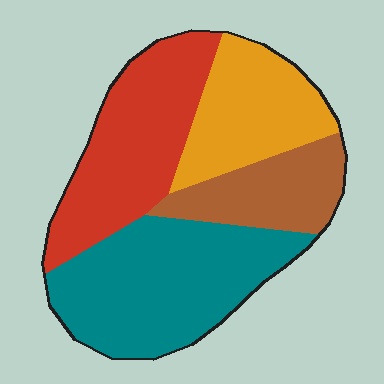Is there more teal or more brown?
Teal.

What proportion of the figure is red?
Red covers around 30% of the figure.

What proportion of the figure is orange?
Orange covers around 20% of the figure.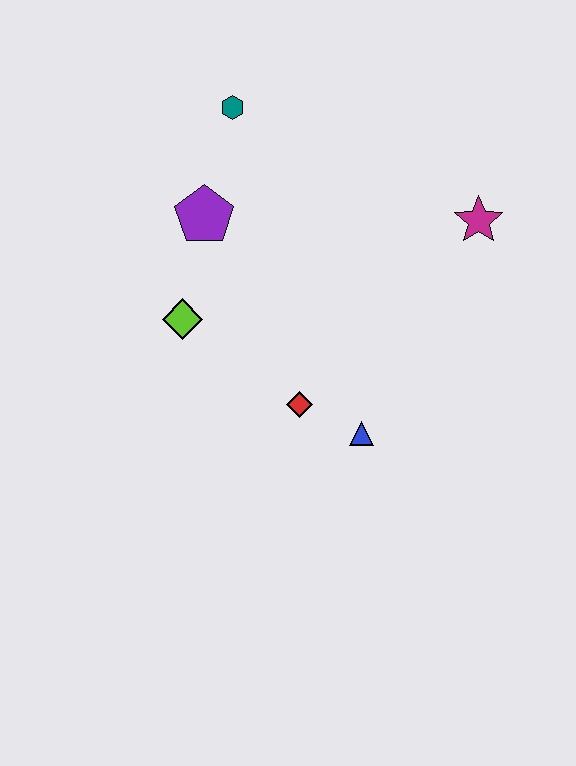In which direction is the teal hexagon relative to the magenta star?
The teal hexagon is to the left of the magenta star.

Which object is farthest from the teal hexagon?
The blue triangle is farthest from the teal hexagon.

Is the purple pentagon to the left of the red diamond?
Yes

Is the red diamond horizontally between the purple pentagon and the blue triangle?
Yes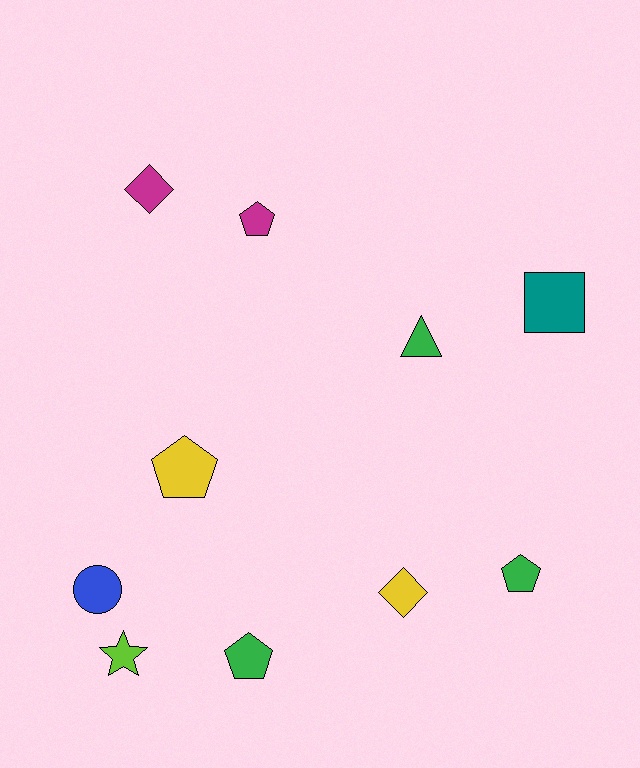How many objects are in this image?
There are 10 objects.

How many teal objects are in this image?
There is 1 teal object.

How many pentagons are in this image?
There are 4 pentagons.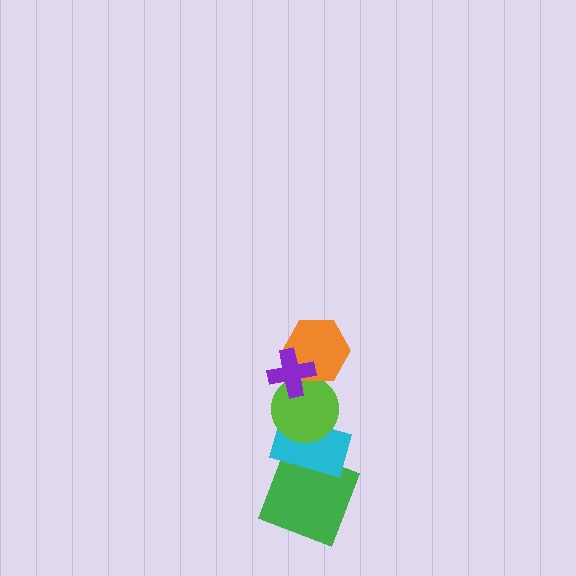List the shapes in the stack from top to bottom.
From top to bottom: the purple cross, the orange hexagon, the lime circle, the cyan rectangle, the green square.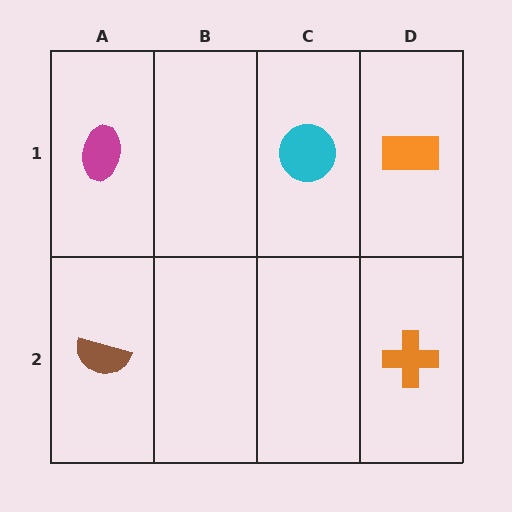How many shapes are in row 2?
2 shapes.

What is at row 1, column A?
A magenta ellipse.